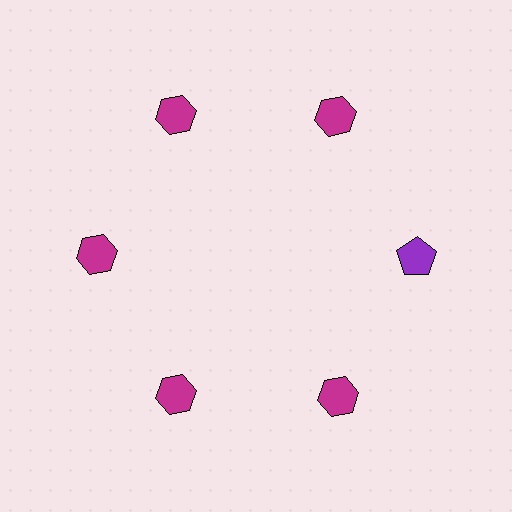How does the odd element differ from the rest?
It differs in both color (purple instead of magenta) and shape (pentagon instead of hexagon).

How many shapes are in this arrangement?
There are 6 shapes arranged in a ring pattern.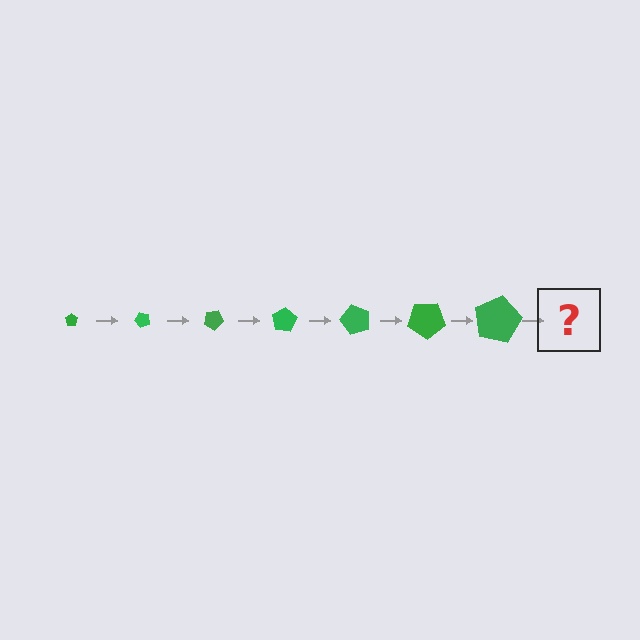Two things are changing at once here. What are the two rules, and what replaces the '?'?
The two rules are that the pentagon grows larger each step and it rotates 50 degrees each step. The '?' should be a pentagon, larger than the previous one and rotated 350 degrees from the start.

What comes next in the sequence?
The next element should be a pentagon, larger than the previous one and rotated 350 degrees from the start.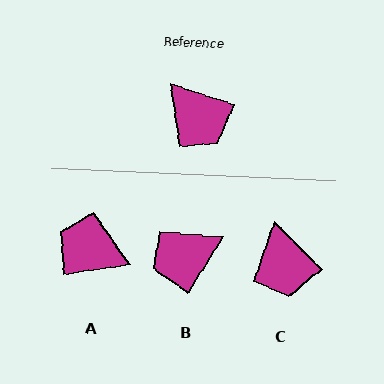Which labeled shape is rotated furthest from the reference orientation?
A, about 154 degrees away.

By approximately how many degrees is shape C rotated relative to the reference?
Approximately 28 degrees clockwise.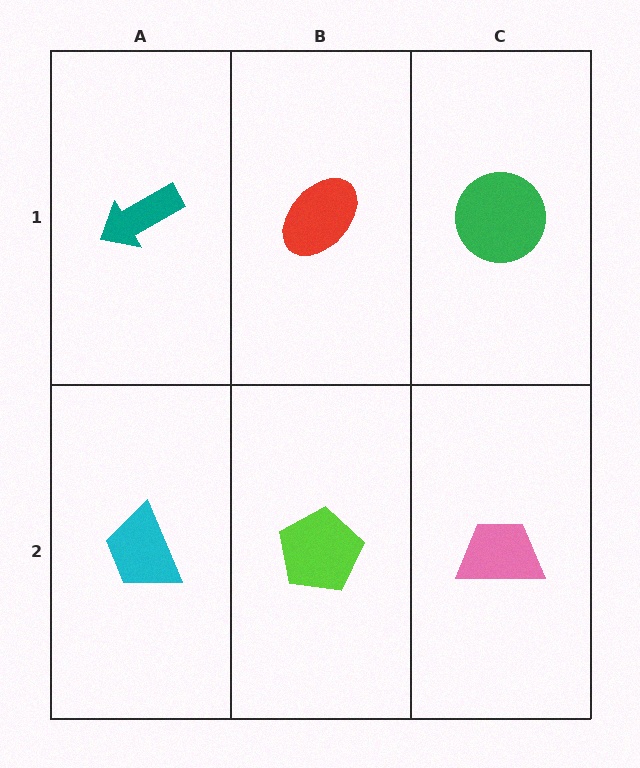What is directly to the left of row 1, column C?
A red ellipse.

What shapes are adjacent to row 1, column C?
A pink trapezoid (row 2, column C), a red ellipse (row 1, column B).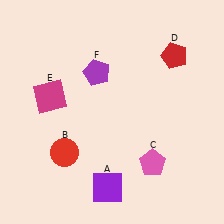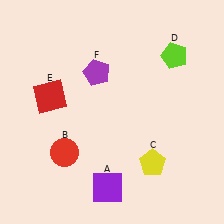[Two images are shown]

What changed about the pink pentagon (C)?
In Image 1, C is pink. In Image 2, it changed to yellow.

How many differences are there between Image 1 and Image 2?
There are 3 differences between the two images.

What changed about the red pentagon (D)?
In Image 1, D is red. In Image 2, it changed to lime.